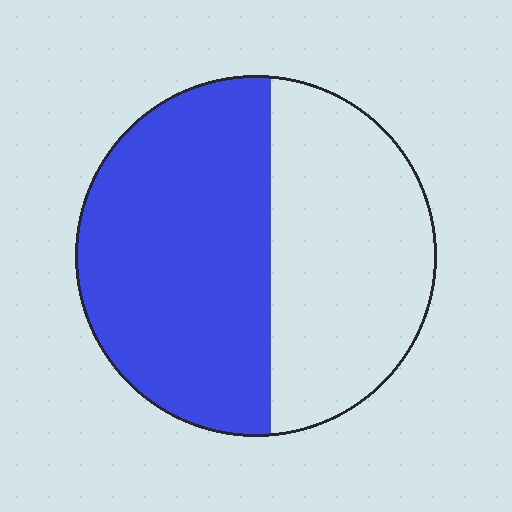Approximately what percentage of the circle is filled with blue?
Approximately 55%.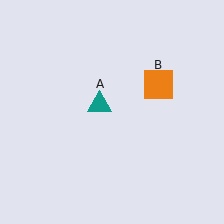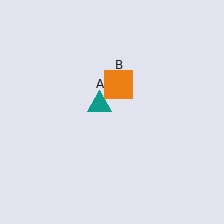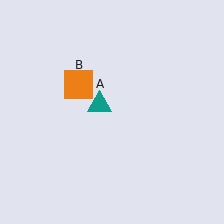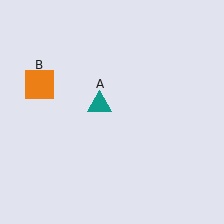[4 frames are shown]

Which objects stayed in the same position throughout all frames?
Teal triangle (object A) remained stationary.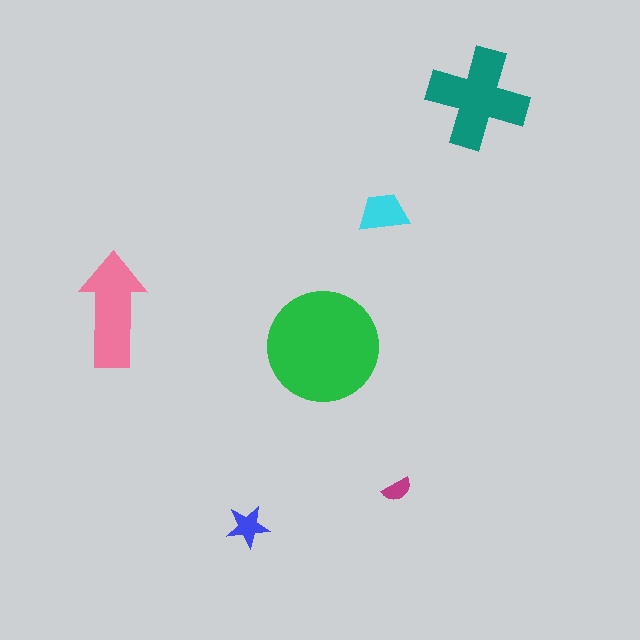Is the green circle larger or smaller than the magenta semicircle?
Larger.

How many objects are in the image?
There are 6 objects in the image.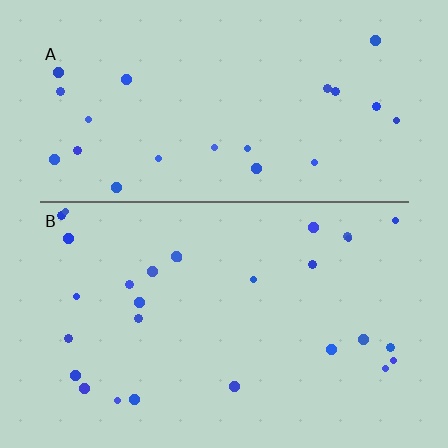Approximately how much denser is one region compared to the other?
Approximately 1.2× — region B over region A.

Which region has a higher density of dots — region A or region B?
B (the bottom).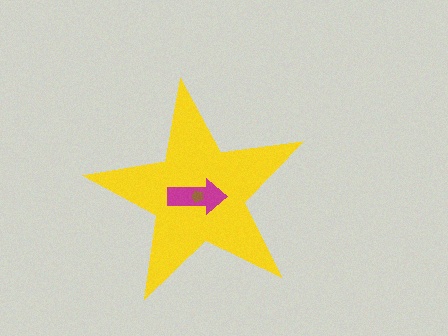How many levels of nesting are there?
3.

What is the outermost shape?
The yellow star.